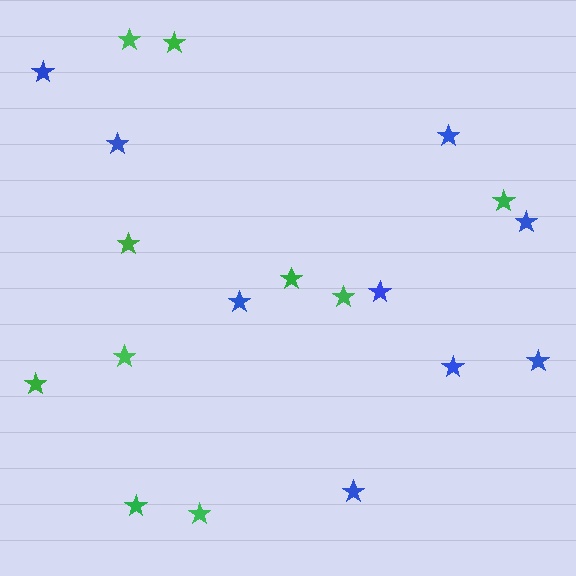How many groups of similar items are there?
There are 2 groups: one group of blue stars (9) and one group of green stars (10).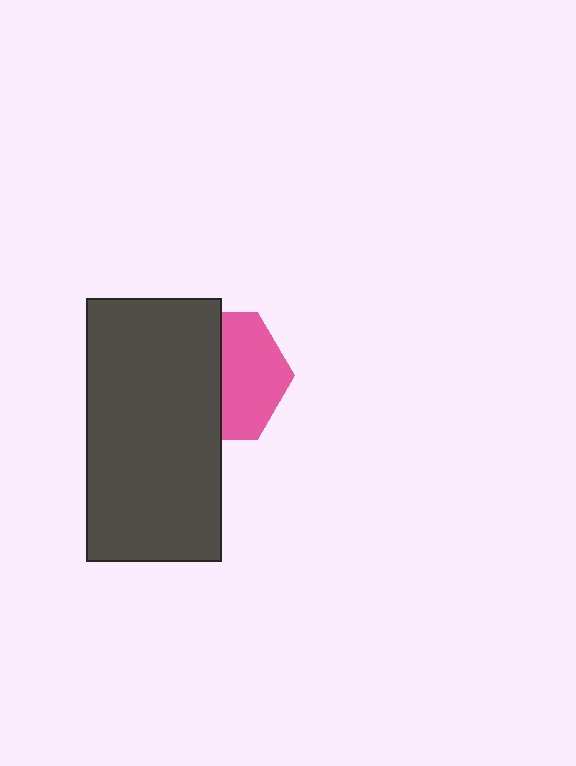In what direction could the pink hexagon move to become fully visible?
The pink hexagon could move right. That would shift it out from behind the dark gray rectangle entirely.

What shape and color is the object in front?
The object in front is a dark gray rectangle.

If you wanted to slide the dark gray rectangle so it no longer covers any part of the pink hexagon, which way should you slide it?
Slide it left — that is the most direct way to separate the two shapes.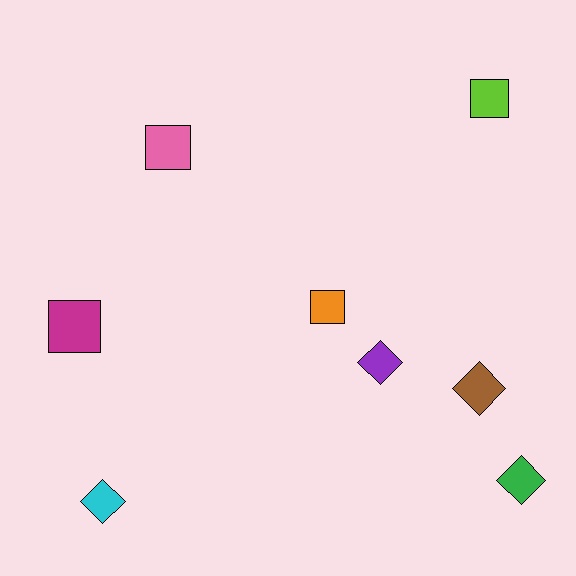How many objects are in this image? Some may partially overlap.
There are 8 objects.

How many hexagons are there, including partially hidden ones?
There are no hexagons.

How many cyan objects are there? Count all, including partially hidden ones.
There is 1 cyan object.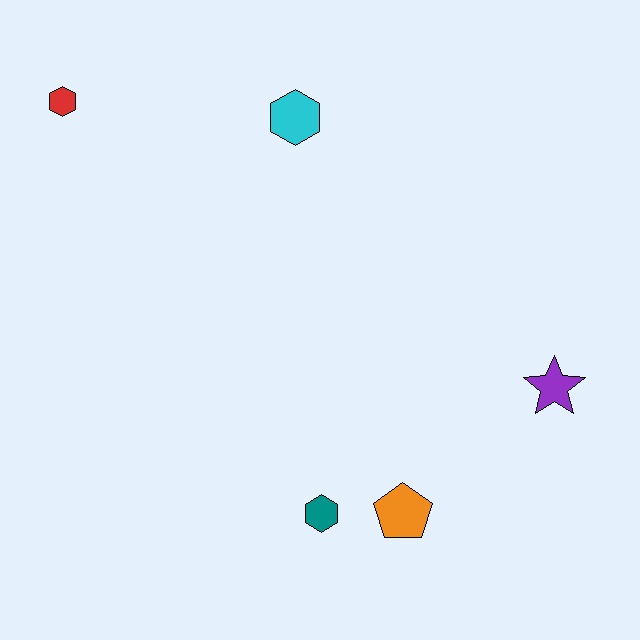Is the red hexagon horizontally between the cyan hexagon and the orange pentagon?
No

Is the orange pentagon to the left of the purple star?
Yes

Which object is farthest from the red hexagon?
The purple star is farthest from the red hexagon.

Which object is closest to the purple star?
The orange pentagon is closest to the purple star.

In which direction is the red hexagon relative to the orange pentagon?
The red hexagon is above the orange pentagon.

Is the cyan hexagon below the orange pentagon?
No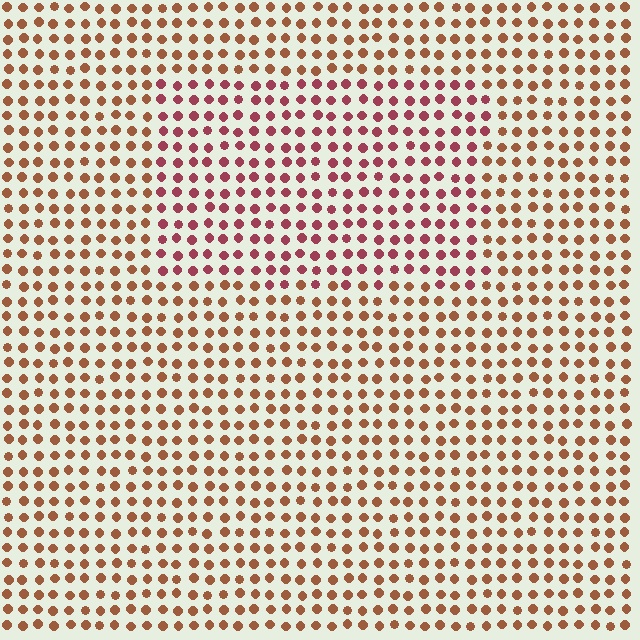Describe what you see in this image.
The image is filled with small brown elements in a uniform arrangement. A rectangle-shaped region is visible where the elements are tinted to a slightly different hue, forming a subtle color boundary.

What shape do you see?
I see a rectangle.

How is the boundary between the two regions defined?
The boundary is defined purely by a slight shift in hue (about 34 degrees). Spacing, size, and orientation are identical on both sides.